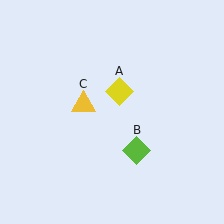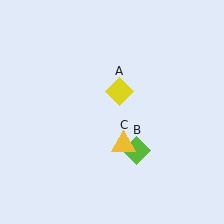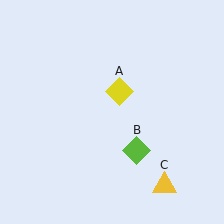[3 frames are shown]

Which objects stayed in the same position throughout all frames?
Yellow diamond (object A) and lime diamond (object B) remained stationary.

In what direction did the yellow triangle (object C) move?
The yellow triangle (object C) moved down and to the right.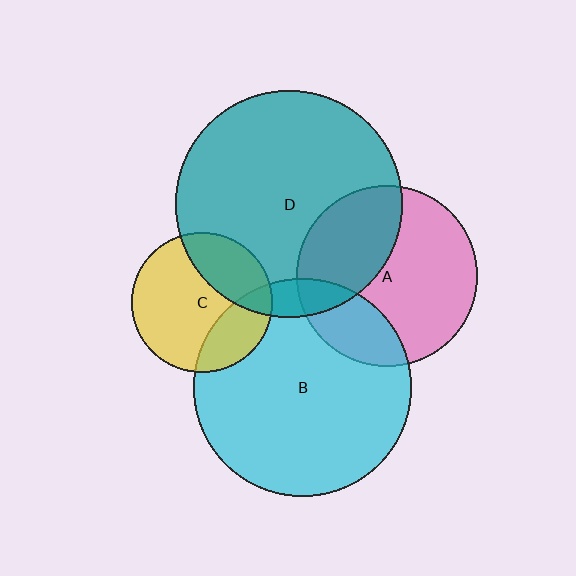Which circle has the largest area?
Circle D (teal).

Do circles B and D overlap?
Yes.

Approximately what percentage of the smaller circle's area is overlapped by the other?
Approximately 10%.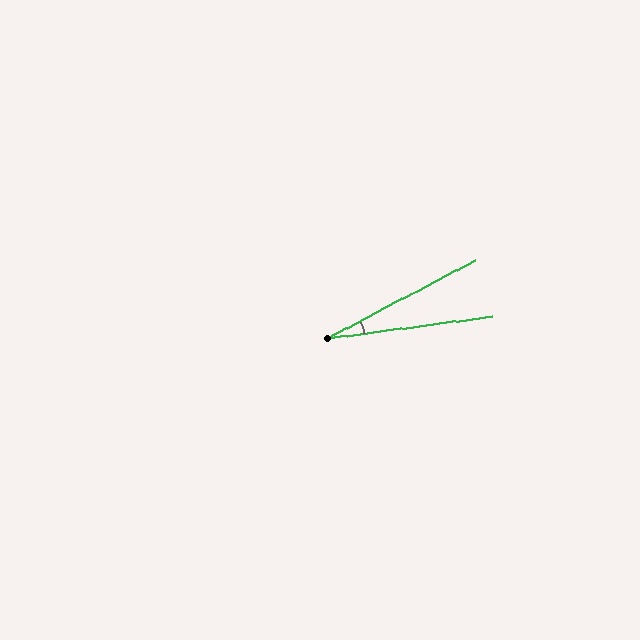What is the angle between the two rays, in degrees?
Approximately 20 degrees.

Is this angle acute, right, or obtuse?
It is acute.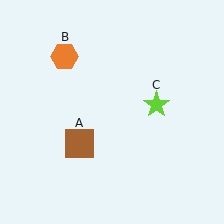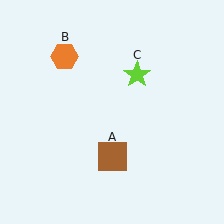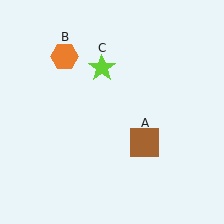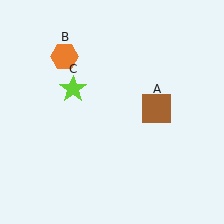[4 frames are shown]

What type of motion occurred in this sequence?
The brown square (object A), lime star (object C) rotated counterclockwise around the center of the scene.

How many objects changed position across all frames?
2 objects changed position: brown square (object A), lime star (object C).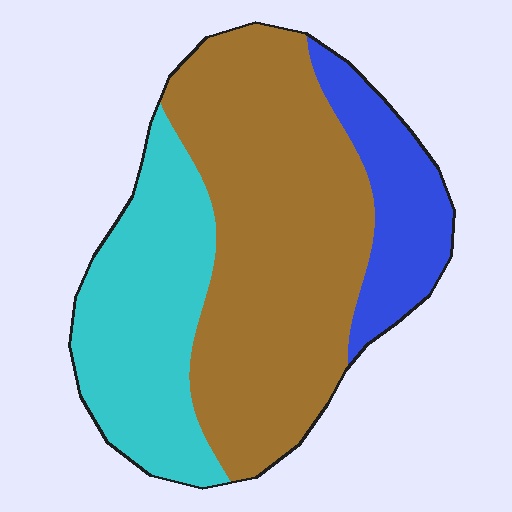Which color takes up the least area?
Blue, at roughly 15%.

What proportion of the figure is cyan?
Cyan covers 30% of the figure.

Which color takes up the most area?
Brown, at roughly 55%.